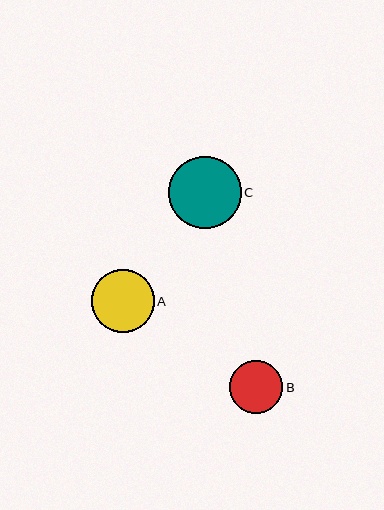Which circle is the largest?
Circle C is the largest with a size of approximately 72 pixels.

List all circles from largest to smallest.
From largest to smallest: C, A, B.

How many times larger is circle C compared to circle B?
Circle C is approximately 1.3 times the size of circle B.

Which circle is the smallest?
Circle B is the smallest with a size of approximately 54 pixels.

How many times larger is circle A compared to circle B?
Circle A is approximately 1.2 times the size of circle B.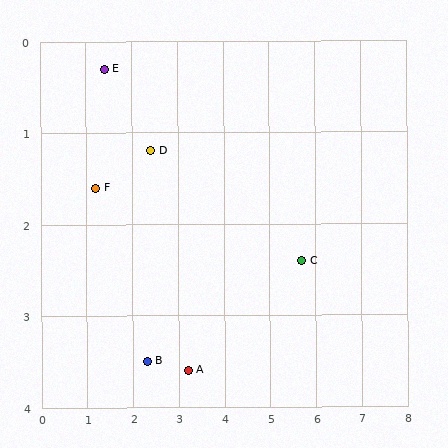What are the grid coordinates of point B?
Point B is at approximately (2.3, 3.5).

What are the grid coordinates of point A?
Point A is at approximately (3.2, 3.6).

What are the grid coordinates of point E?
Point E is at approximately (1.4, 0.3).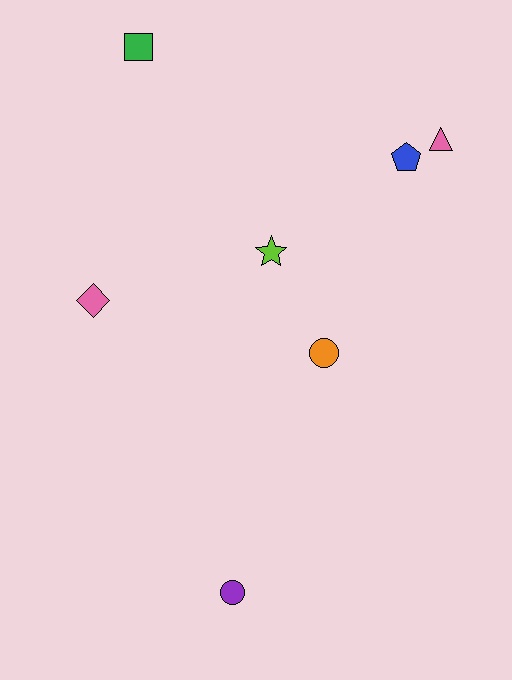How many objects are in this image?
There are 7 objects.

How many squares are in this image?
There is 1 square.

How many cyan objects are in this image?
There are no cyan objects.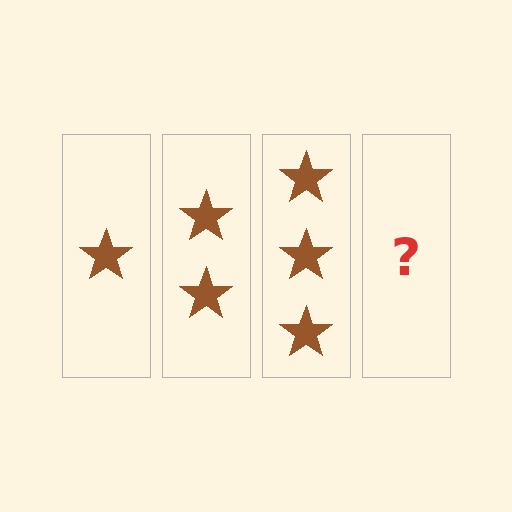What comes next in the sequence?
The next element should be 4 stars.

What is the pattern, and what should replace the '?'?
The pattern is that each step adds one more star. The '?' should be 4 stars.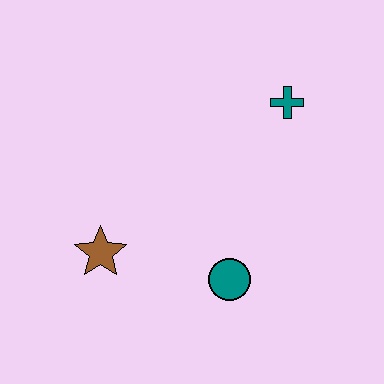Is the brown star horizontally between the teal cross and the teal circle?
No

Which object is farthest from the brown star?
The teal cross is farthest from the brown star.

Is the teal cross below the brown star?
No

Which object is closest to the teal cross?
The teal circle is closest to the teal cross.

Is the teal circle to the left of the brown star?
No